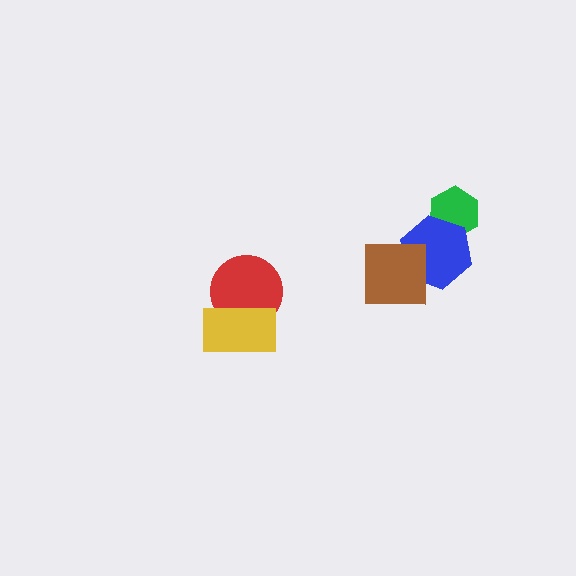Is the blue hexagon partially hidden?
Yes, it is partially covered by another shape.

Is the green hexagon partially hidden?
Yes, it is partially covered by another shape.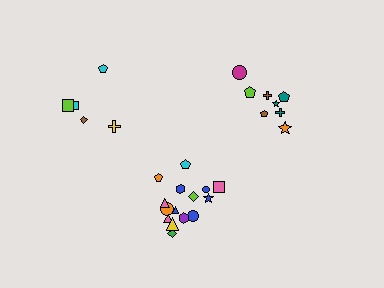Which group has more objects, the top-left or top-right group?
The top-right group.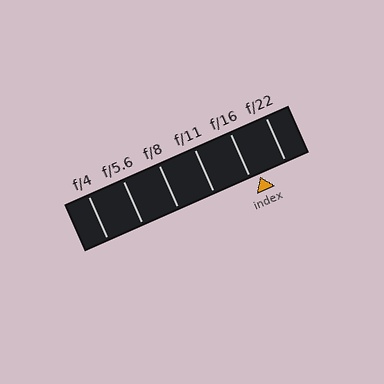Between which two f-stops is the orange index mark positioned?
The index mark is between f/16 and f/22.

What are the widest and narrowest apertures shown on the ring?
The widest aperture shown is f/4 and the narrowest is f/22.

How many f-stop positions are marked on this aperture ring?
There are 6 f-stop positions marked.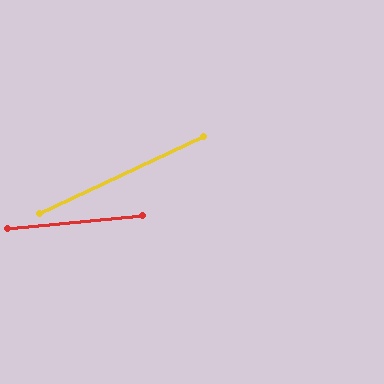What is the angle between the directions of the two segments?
Approximately 20 degrees.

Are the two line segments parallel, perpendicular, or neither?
Neither parallel nor perpendicular — they differ by about 20°.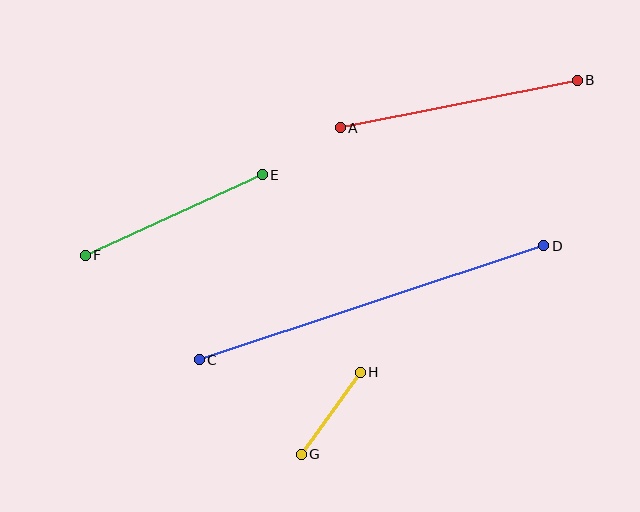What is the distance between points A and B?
The distance is approximately 242 pixels.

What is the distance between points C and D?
The distance is approximately 363 pixels.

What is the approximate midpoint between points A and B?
The midpoint is at approximately (459, 104) pixels.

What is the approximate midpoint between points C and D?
The midpoint is at approximately (371, 303) pixels.